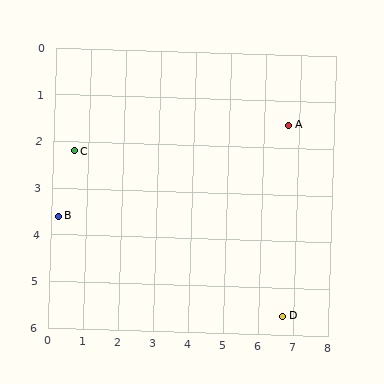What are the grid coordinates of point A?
Point A is at approximately (6.7, 1.5).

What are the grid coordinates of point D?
Point D is at approximately (6.7, 5.6).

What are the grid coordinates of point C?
Point C is at approximately (0.6, 2.2).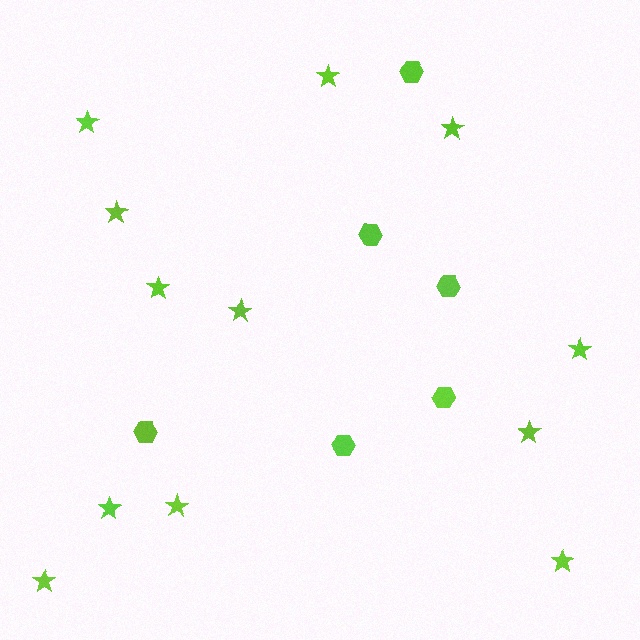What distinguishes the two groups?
There are 2 groups: one group of hexagons (6) and one group of stars (12).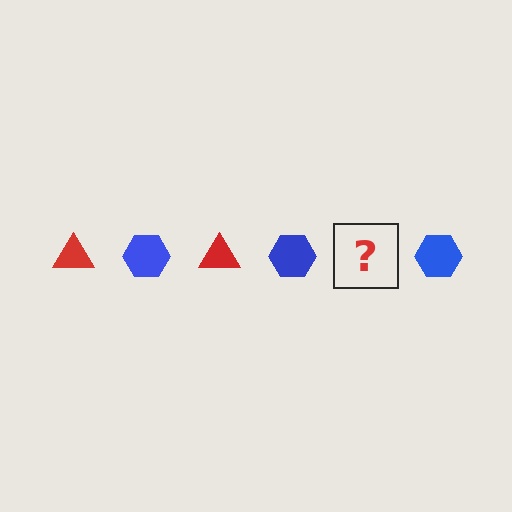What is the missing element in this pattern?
The missing element is a red triangle.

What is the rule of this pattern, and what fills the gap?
The rule is that the pattern alternates between red triangle and blue hexagon. The gap should be filled with a red triangle.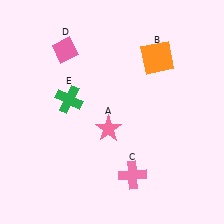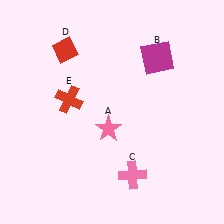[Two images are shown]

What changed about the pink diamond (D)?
In Image 1, D is pink. In Image 2, it changed to red.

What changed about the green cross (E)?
In Image 1, E is green. In Image 2, it changed to red.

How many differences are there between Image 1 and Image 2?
There are 3 differences between the two images.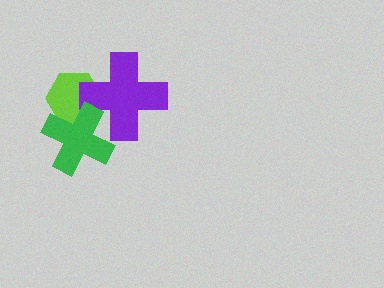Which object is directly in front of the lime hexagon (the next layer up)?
The purple cross is directly in front of the lime hexagon.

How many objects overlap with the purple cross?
2 objects overlap with the purple cross.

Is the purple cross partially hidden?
Yes, it is partially covered by another shape.